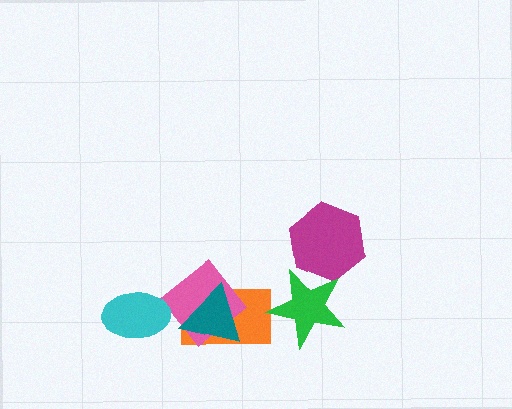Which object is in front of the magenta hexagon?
The green star is in front of the magenta hexagon.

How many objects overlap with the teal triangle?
2 objects overlap with the teal triangle.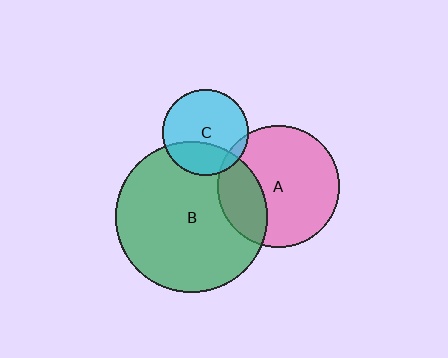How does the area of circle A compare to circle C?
Approximately 2.0 times.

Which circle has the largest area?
Circle B (green).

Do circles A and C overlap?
Yes.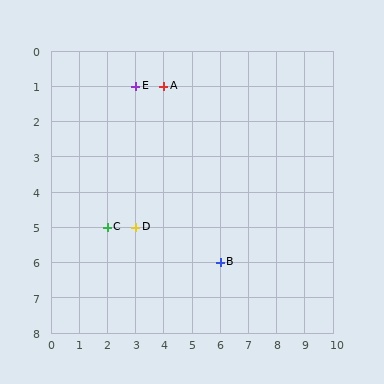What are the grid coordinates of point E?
Point E is at grid coordinates (3, 1).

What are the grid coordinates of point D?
Point D is at grid coordinates (3, 5).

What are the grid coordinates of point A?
Point A is at grid coordinates (4, 1).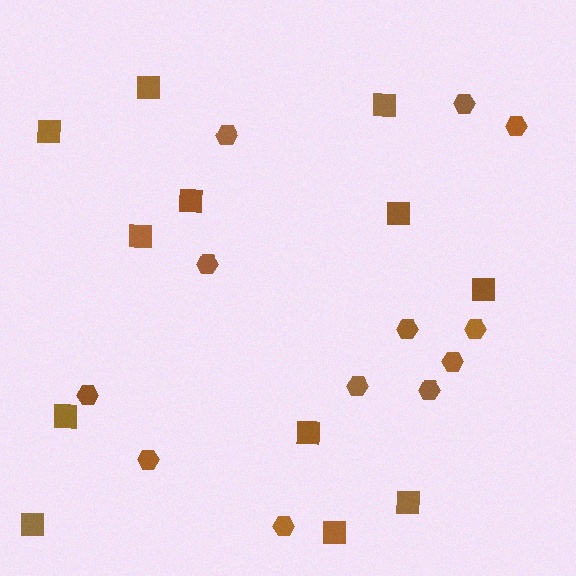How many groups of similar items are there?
There are 2 groups: one group of hexagons (12) and one group of squares (12).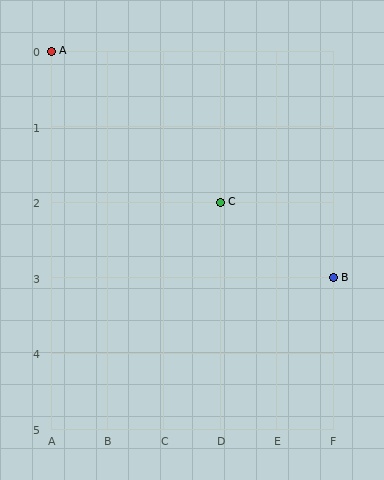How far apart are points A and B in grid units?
Points A and B are 5 columns and 3 rows apart (about 5.8 grid units diagonally).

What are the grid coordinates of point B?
Point B is at grid coordinates (F, 3).